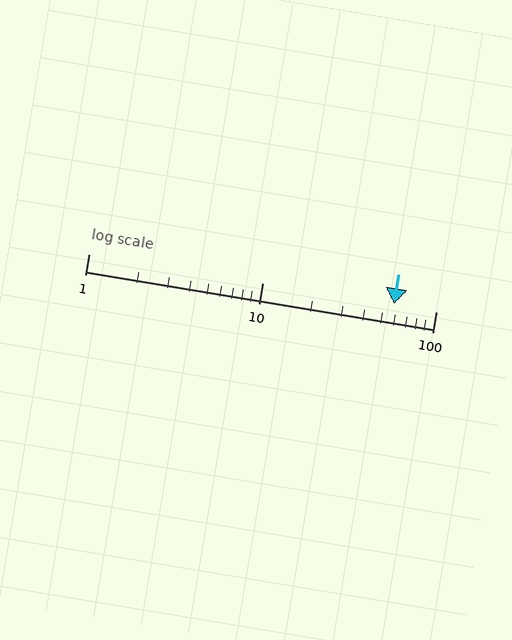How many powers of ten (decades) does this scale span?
The scale spans 2 decades, from 1 to 100.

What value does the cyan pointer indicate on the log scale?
The pointer indicates approximately 57.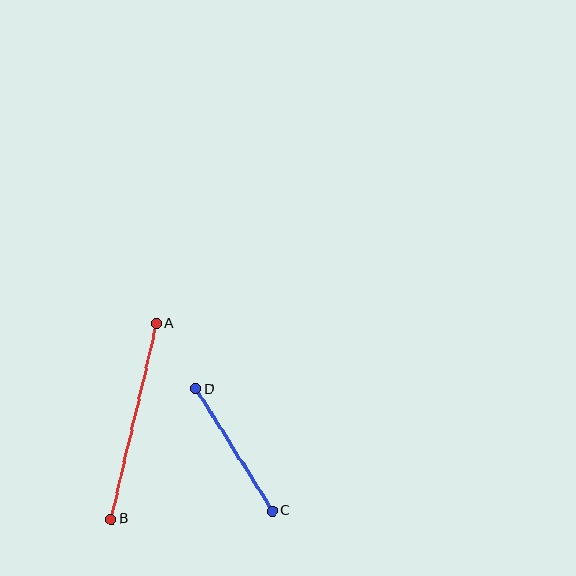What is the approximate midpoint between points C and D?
The midpoint is at approximately (234, 450) pixels.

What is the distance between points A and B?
The distance is approximately 201 pixels.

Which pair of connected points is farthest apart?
Points A and B are farthest apart.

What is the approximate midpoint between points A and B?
The midpoint is at approximately (134, 421) pixels.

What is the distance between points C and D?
The distance is approximately 144 pixels.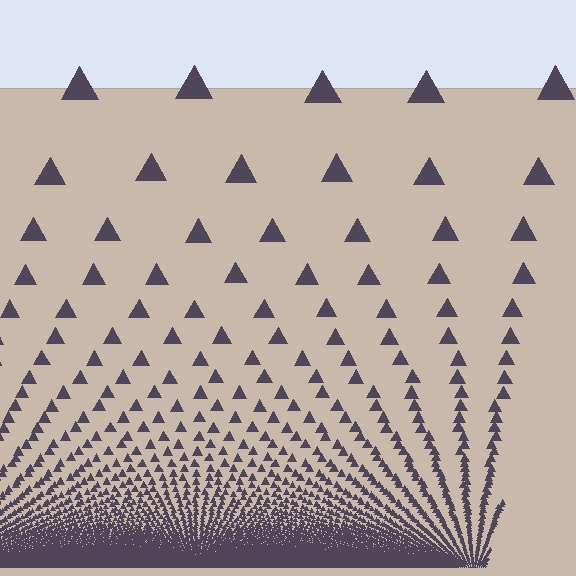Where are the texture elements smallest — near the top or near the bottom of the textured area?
Near the bottom.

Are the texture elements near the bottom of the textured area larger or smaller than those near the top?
Smaller. The gradient is inverted — elements near the bottom are smaller and denser.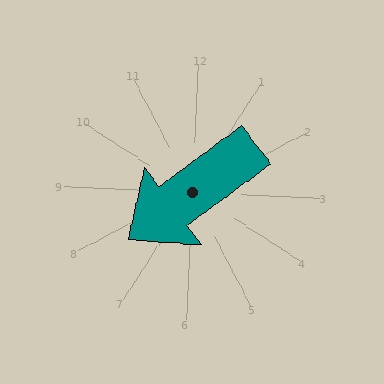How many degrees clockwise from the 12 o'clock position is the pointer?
Approximately 231 degrees.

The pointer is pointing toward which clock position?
Roughly 8 o'clock.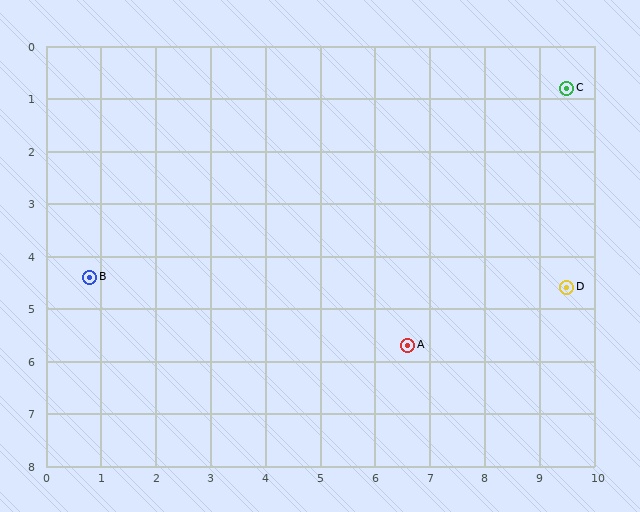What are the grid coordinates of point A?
Point A is at approximately (6.6, 5.7).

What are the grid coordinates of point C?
Point C is at approximately (9.5, 0.8).